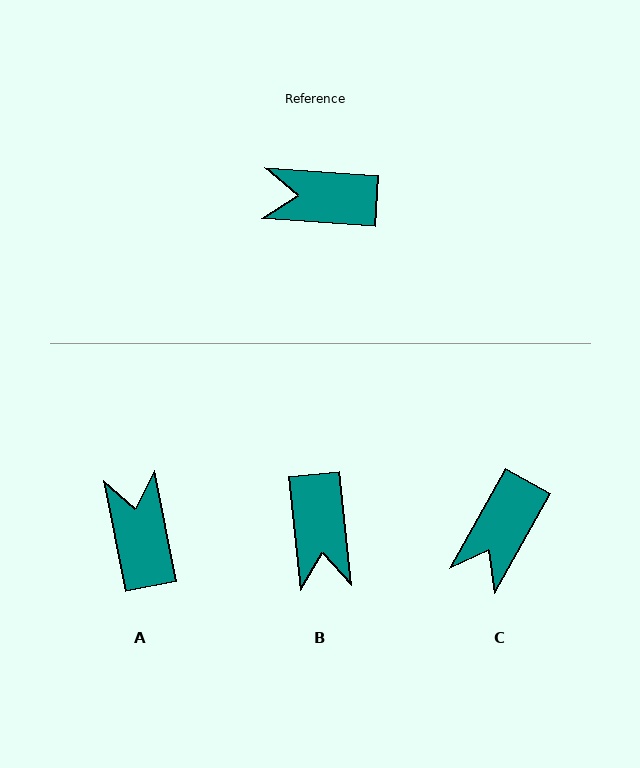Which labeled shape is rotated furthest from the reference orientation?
B, about 100 degrees away.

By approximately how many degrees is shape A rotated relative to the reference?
Approximately 75 degrees clockwise.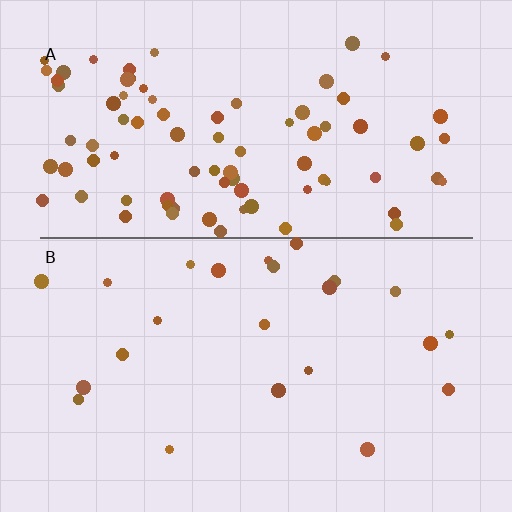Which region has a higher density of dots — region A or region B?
A (the top).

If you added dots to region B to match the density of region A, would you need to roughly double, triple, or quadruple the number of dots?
Approximately quadruple.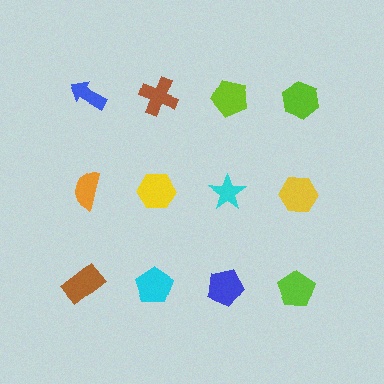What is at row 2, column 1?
An orange semicircle.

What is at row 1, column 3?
A lime pentagon.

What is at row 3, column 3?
A blue pentagon.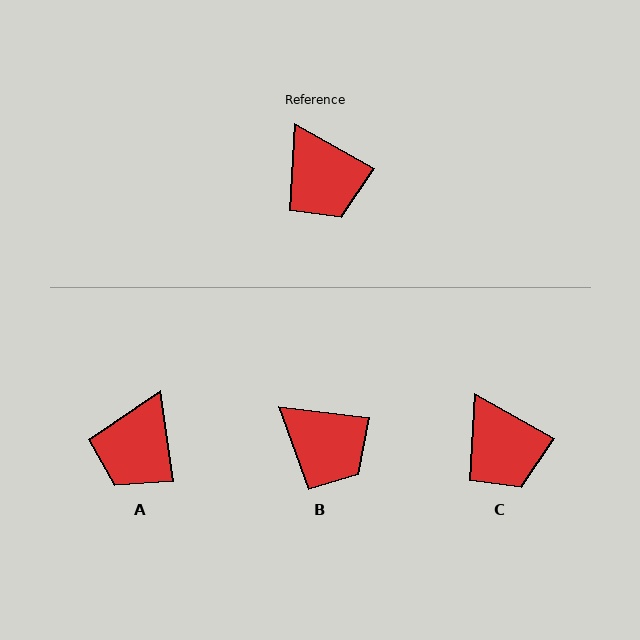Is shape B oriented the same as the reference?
No, it is off by about 23 degrees.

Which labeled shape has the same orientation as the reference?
C.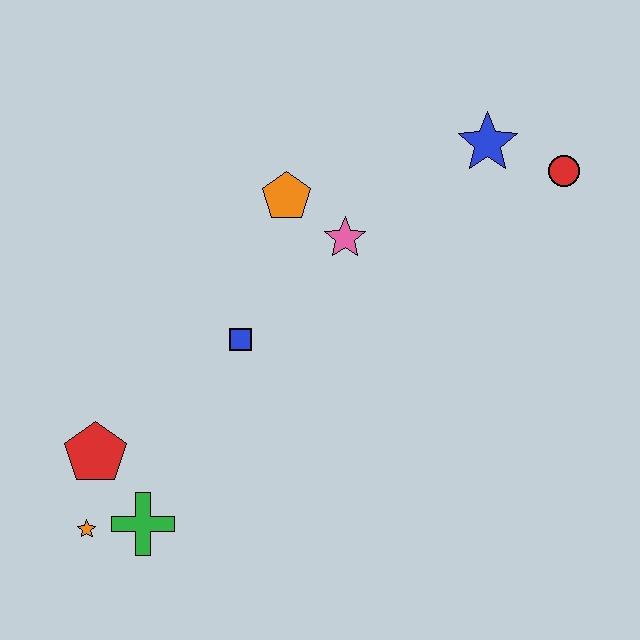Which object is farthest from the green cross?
The red circle is farthest from the green cross.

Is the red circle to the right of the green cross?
Yes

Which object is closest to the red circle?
The blue star is closest to the red circle.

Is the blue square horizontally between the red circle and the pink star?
No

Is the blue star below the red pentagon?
No